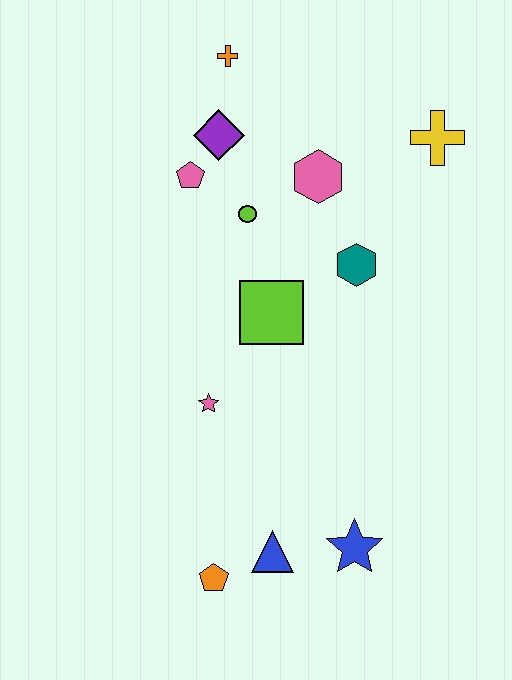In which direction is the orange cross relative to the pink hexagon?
The orange cross is above the pink hexagon.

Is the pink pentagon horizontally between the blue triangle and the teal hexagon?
No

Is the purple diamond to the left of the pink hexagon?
Yes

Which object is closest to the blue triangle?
The orange pentagon is closest to the blue triangle.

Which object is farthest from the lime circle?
The orange pentagon is farthest from the lime circle.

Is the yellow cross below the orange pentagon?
No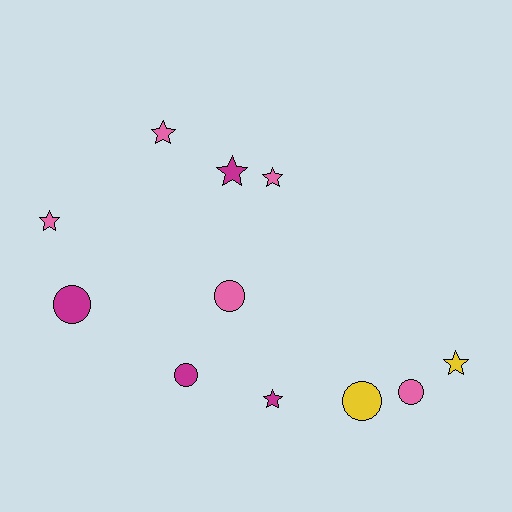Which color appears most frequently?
Pink, with 5 objects.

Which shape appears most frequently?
Star, with 6 objects.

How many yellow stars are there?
There is 1 yellow star.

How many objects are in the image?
There are 11 objects.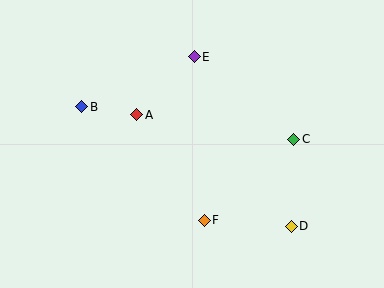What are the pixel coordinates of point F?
Point F is at (204, 220).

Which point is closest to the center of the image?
Point A at (137, 115) is closest to the center.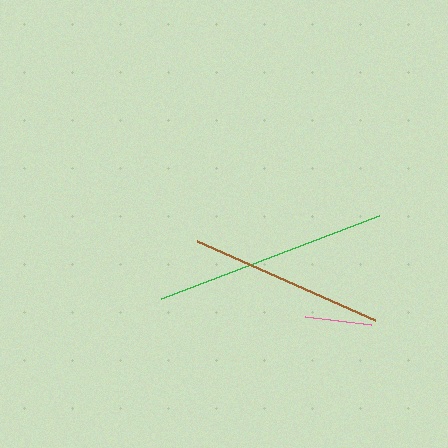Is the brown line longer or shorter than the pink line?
The brown line is longer than the pink line.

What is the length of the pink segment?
The pink segment is approximately 67 pixels long.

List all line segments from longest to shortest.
From longest to shortest: green, brown, pink.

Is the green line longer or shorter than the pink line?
The green line is longer than the pink line.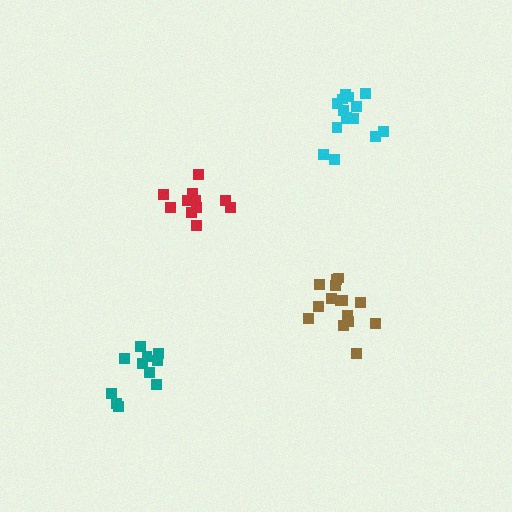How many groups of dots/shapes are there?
There are 4 groups.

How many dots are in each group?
Group 1: 15 dots, Group 2: 11 dots, Group 3: 12 dots, Group 4: 15 dots (53 total).